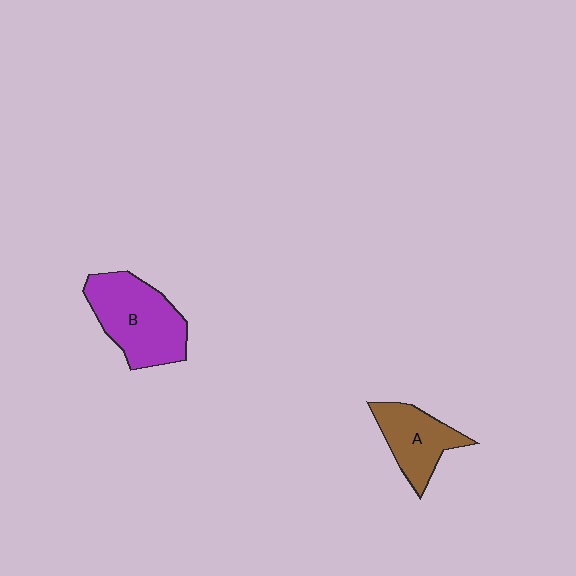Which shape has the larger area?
Shape B (purple).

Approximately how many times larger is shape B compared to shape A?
Approximately 1.5 times.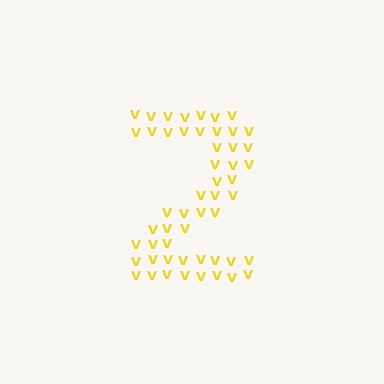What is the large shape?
The large shape is the digit 2.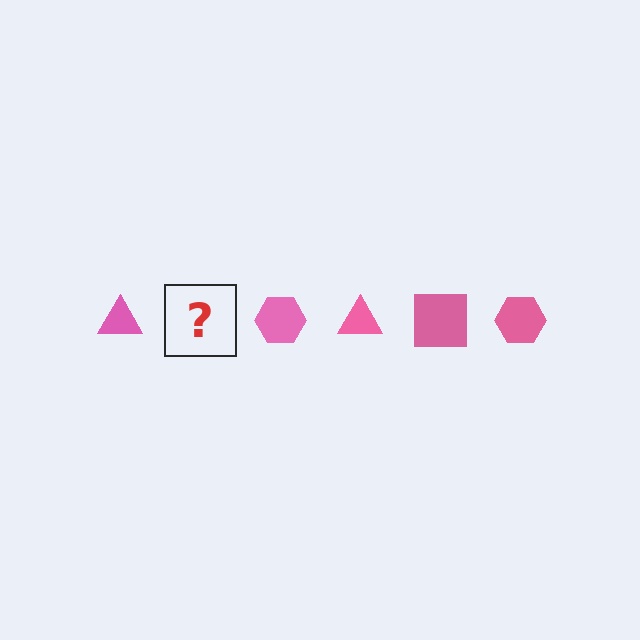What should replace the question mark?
The question mark should be replaced with a pink square.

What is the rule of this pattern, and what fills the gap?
The rule is that the pattern cycles through triangle, square, hexagon shapes in pink. The gap should be filled with a pink square.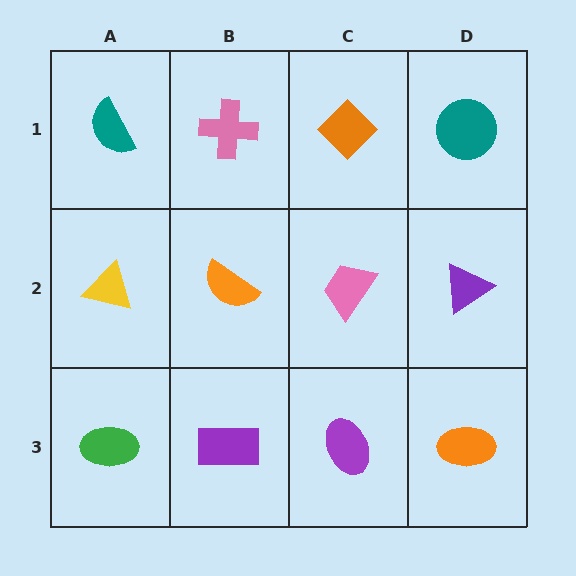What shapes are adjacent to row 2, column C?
An orange diamond (row 1, column C), a purple ellipse (row 3, column C), an orange semicircle (row 2, column B), a purple triangle (row 2, column D).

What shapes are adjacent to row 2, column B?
A pink cross (row 1, column B), a purple rectangle (row 3, column B), a yellow triangle (row 2, column A), a pink trapezoid (row 2, column C).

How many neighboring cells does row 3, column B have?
3.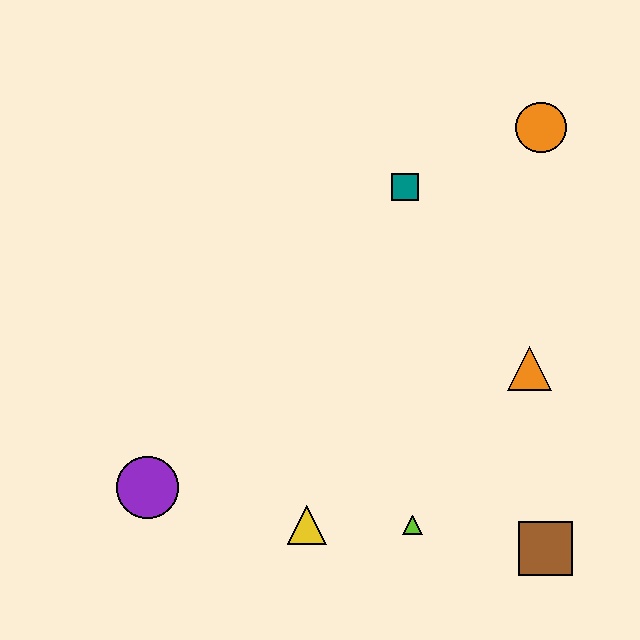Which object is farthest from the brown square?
The orange circle is farthest from the brown square.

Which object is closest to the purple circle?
The yellow triangle is closest to the purple circle.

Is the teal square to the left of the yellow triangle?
No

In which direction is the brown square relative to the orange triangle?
The brown square is below the orange triangle.